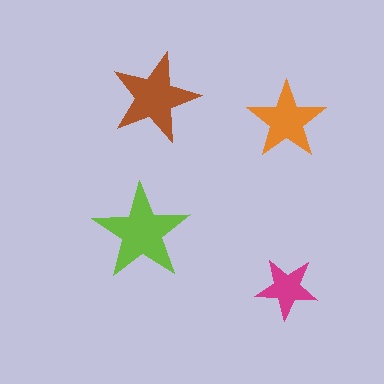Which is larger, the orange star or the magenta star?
The orange one.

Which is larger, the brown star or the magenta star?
The brown one.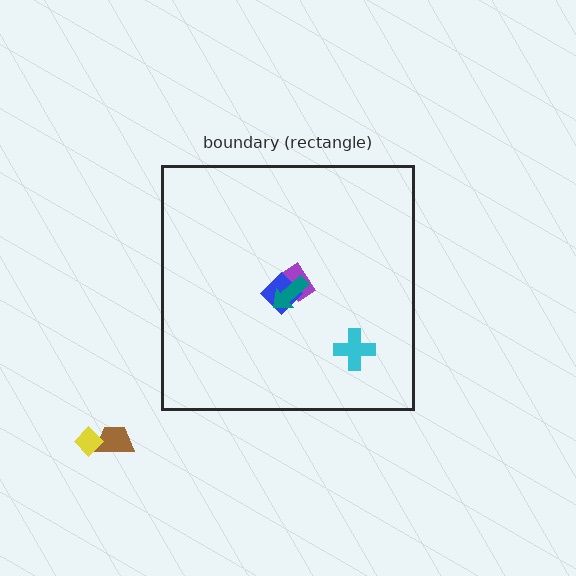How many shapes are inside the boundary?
4 inside, 2 outside.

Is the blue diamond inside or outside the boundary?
Inside.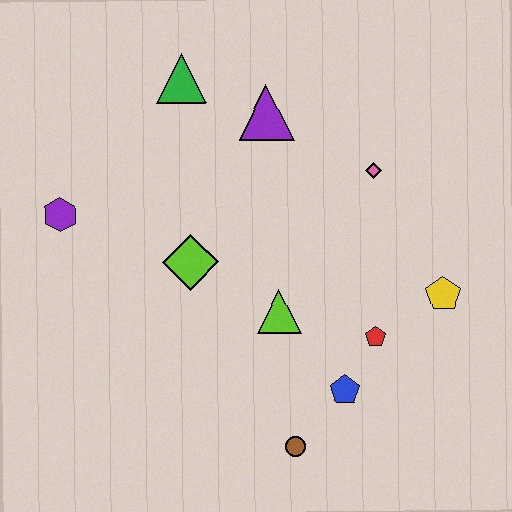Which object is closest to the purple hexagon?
The lime diamond is closest to the purple hexagon.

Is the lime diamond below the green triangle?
Yes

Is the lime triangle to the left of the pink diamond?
Yes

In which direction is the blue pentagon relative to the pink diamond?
The blue pentagon is below the pink diamond.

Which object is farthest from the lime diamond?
The yellow pentagon is farthest from the lime diamond.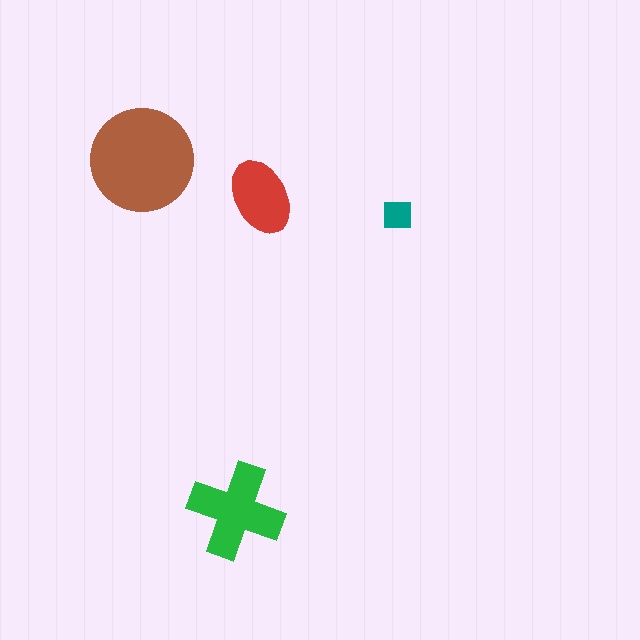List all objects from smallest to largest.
The teal square, the red ellipse, the green cross, the brown circle.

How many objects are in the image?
There are 4 objects in the image.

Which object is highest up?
The brown circle is topmost.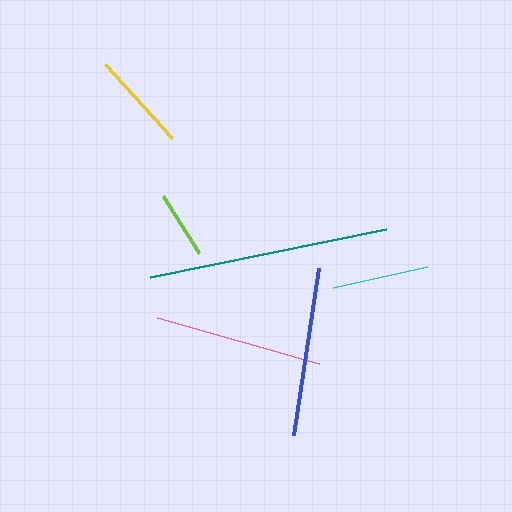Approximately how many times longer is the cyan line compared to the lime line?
The cyan line is approximately 1.4 times the length of the lime line.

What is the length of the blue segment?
The blue segment is approximately 169 pixels long.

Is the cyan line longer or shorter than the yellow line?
The yellow line is longer than the cyan line.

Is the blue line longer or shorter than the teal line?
The teal line is longer than the blue line.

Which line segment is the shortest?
The lime line is the shortest at approximately 68 pixels.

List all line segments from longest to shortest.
From longest to shortest: teal, blue, pink, yellow, cyan, lime.